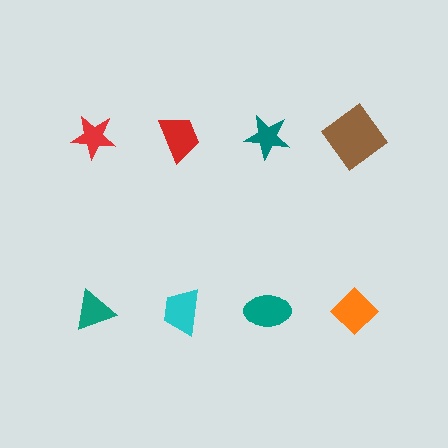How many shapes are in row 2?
4 shapes.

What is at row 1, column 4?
A brown diamond.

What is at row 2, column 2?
A cyan trapezoid.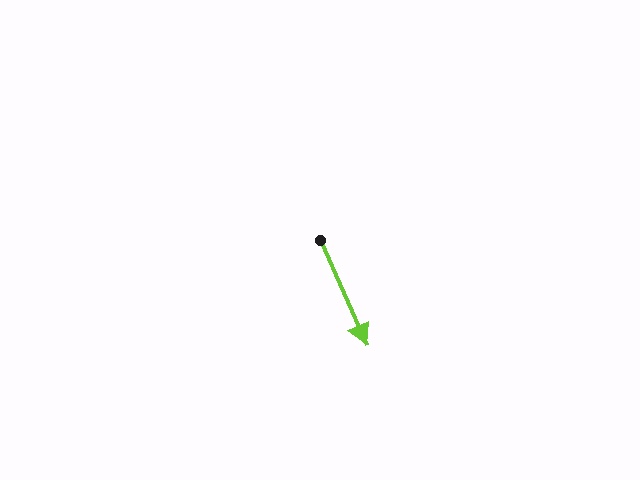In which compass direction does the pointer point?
Southeast.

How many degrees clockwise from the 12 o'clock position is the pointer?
Approximately 156 degrees.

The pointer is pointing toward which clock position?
Roughly 5 o'clock.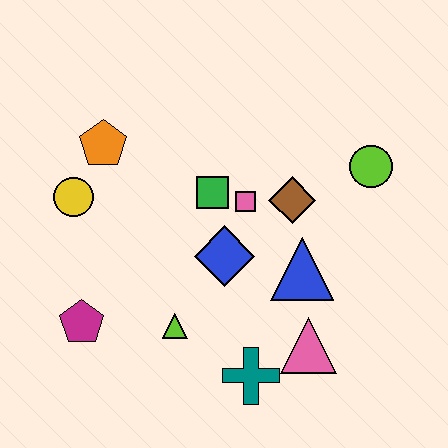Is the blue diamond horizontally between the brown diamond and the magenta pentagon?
Yes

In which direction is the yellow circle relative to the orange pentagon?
The yellow circle is below the orange pentagon.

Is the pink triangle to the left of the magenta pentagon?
No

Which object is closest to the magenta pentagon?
The lime triangle is closest to the magenta pentagon.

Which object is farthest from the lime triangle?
The lime circle is farthest from the lime triangle.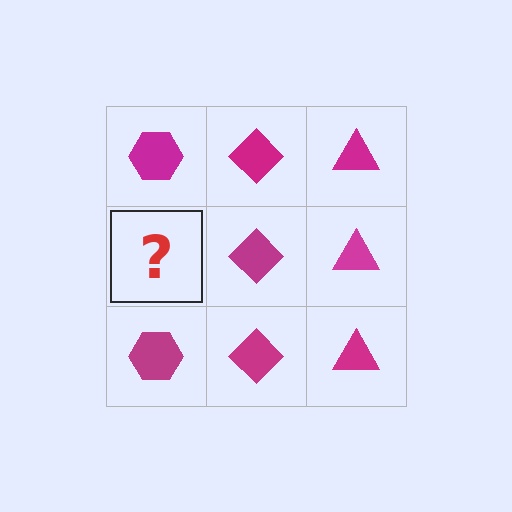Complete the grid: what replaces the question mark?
The question mark should be replaced with a magenta hexagon.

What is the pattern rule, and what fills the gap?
The rule is that each column has a consistent shape. The gap should be filled with a magenta hexagon.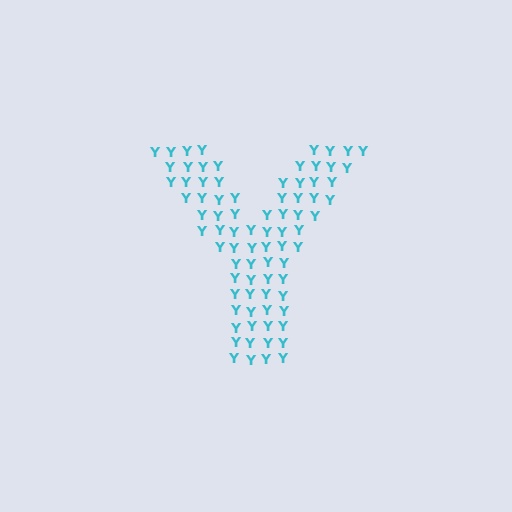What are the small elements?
The small elements are letter Y's.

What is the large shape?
The large shape is the letter Y.